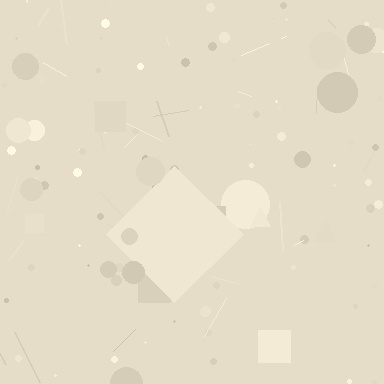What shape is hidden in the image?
A diamond is hidden in the image.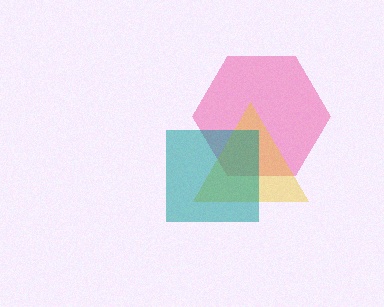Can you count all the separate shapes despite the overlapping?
Yes, there are 3 separate shapes.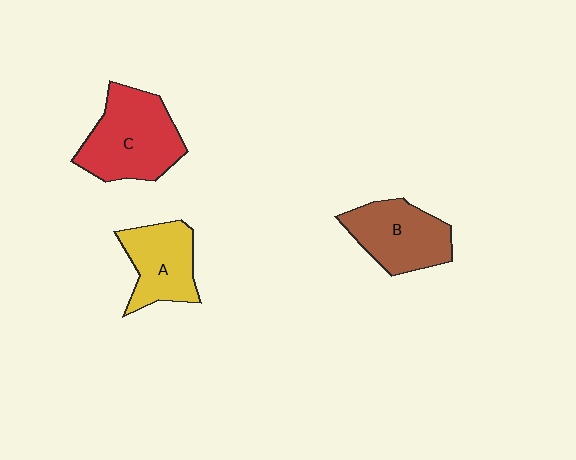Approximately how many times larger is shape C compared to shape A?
Approximately 1.4 times.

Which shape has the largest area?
Shape C (red).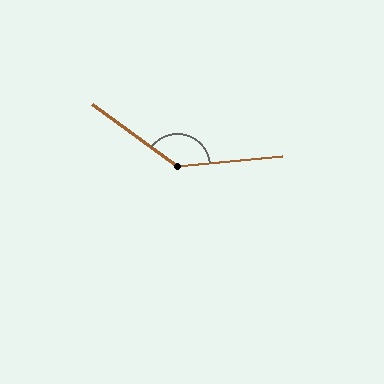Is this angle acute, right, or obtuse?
It is obtuse.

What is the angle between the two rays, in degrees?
Approximately 138 degrees.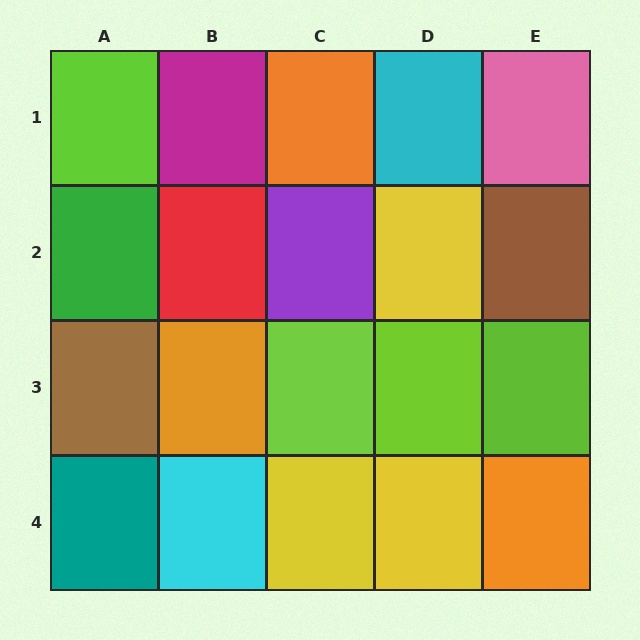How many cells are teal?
1 cell is teal.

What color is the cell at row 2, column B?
Red.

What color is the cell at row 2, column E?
Brown.